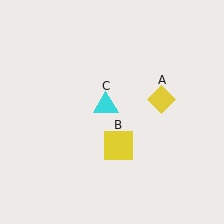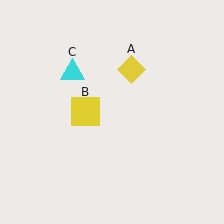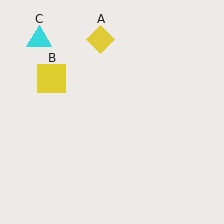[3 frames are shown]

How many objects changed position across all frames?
3 objects changed position: yellow diamond (object A), yellow square (object B), cyan triangle (object C).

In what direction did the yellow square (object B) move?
The yellow square (object B) moved up and to the left.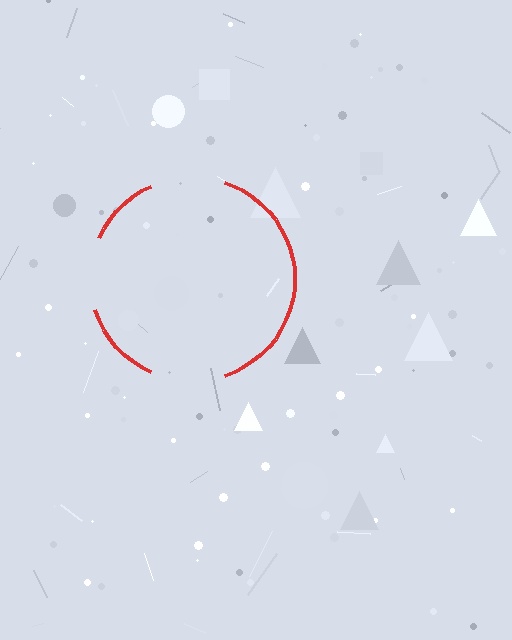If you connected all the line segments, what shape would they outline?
They would outline a circle.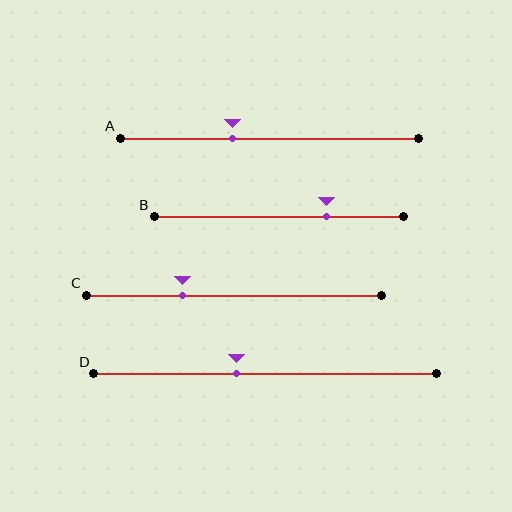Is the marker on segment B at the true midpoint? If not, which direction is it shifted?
No, the marker on segment B is shifted to the right by about 19% of the segment length.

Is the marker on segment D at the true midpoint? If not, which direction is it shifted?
No, the marker on segment D is shifted to the left by about 8% of the segment length.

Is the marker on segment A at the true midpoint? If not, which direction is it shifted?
No, the marker on segment A is shifted to the left by about 12% of the segment length.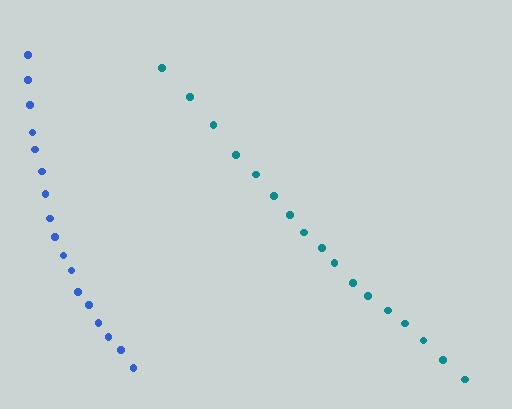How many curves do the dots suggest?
There are 2 distinct paths.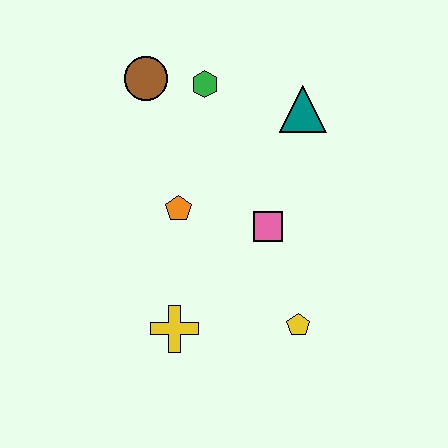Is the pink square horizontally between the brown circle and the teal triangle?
Yes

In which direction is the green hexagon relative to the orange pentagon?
The green hexagon is above the orange pentagon.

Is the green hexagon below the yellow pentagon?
No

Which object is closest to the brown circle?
The green hexagon is closest to the brown circle.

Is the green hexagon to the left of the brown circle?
No